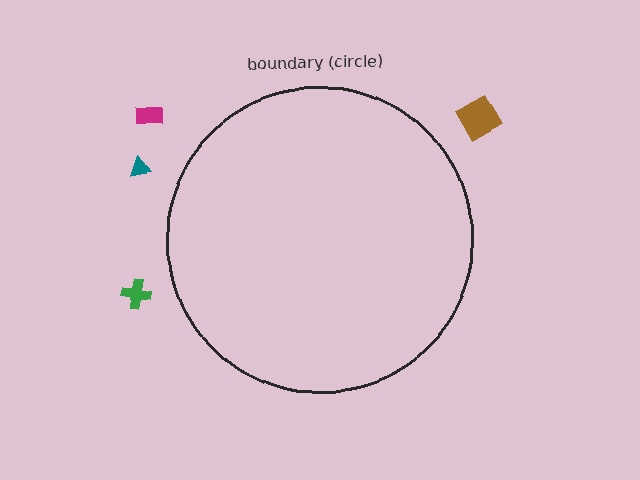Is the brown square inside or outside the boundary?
Outside.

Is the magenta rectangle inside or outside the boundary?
Outside.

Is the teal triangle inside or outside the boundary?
Outside.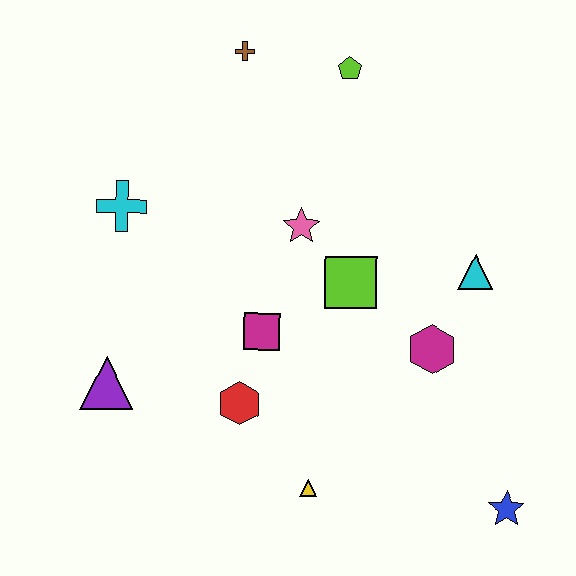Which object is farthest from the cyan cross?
The blue star is farthest from the cyan cross.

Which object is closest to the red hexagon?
The magenta square is closest to the red hexagon.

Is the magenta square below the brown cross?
Yes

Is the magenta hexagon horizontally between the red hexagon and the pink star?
No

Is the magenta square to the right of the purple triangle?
Yes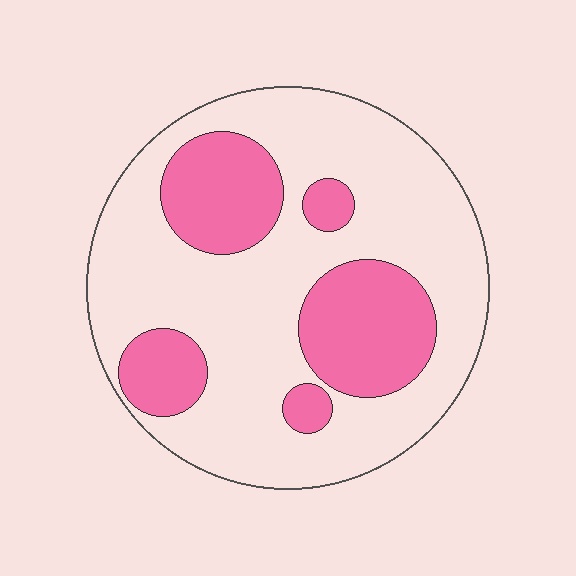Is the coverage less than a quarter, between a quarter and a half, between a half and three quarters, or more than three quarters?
Between a quarter and a half.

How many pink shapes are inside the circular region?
5.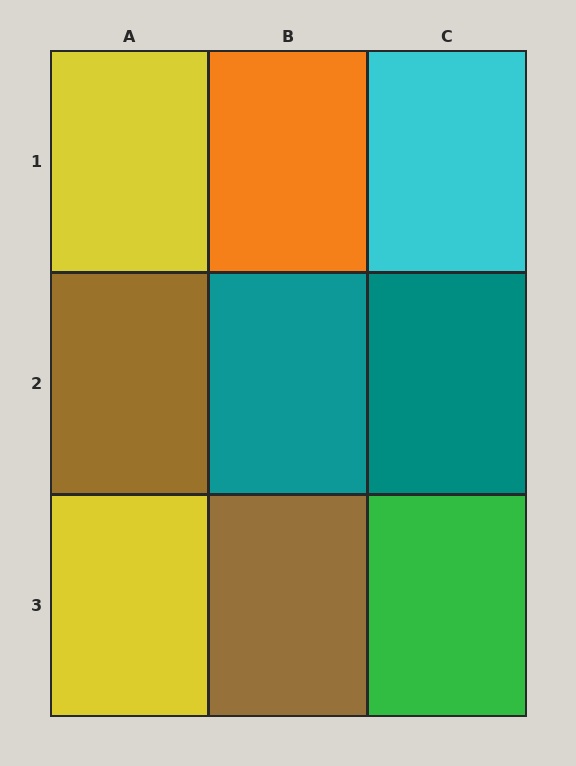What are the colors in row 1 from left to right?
Yellow, orange, cyan.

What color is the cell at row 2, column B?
Teal.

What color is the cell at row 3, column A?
Yellow.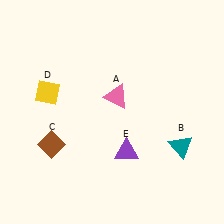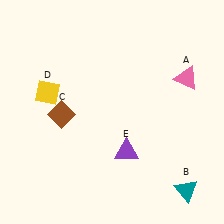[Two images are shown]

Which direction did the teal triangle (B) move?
The teal triangle (B) moved down.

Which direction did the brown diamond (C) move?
The brown diamond (C) moved up.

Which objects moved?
The objects that moved are: the pink triangle (A), the teal triangle (B), the brown diamond (C).